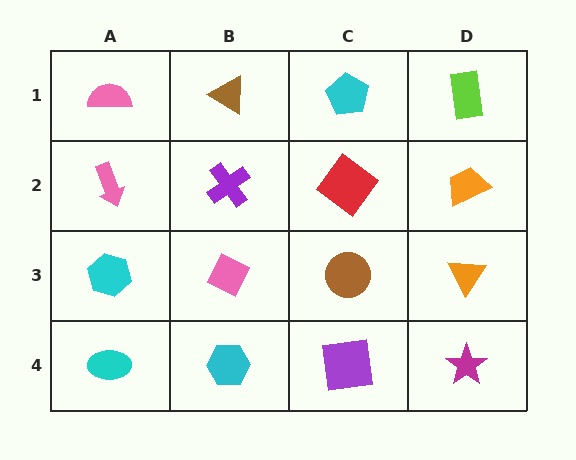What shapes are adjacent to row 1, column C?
A red diamond (row 2, column C), a brown triangle (row 1, column B), a lime rectangle (row 1, column D).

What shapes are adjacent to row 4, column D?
An orange triangle (row 3, column D), a purple square (row 4, column C).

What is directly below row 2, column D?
An orange triangle.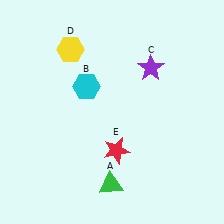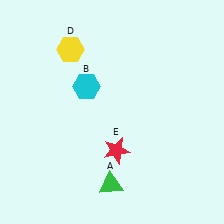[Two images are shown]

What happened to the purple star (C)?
The purple star (C) was removed in Image 2. It was in the top-right area of Image 1.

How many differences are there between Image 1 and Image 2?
There is 1 difference between the two images.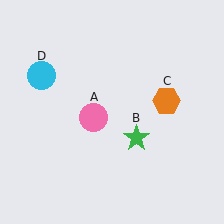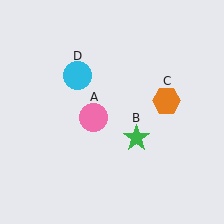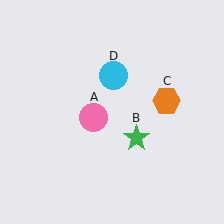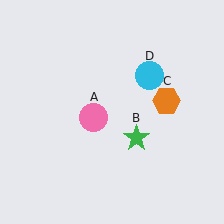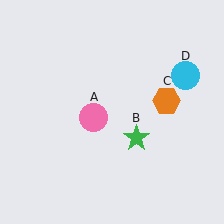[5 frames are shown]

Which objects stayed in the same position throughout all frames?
Pink circle (object A) and green star (object B) and orange hexagon (object C) remained stationary.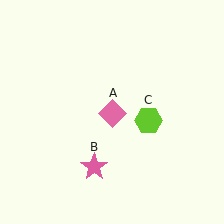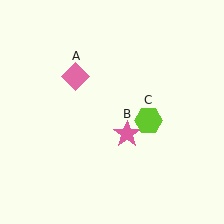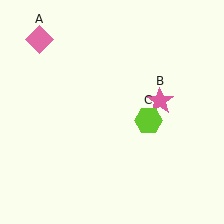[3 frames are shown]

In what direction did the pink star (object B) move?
The pink star (object B) moved up and to the right.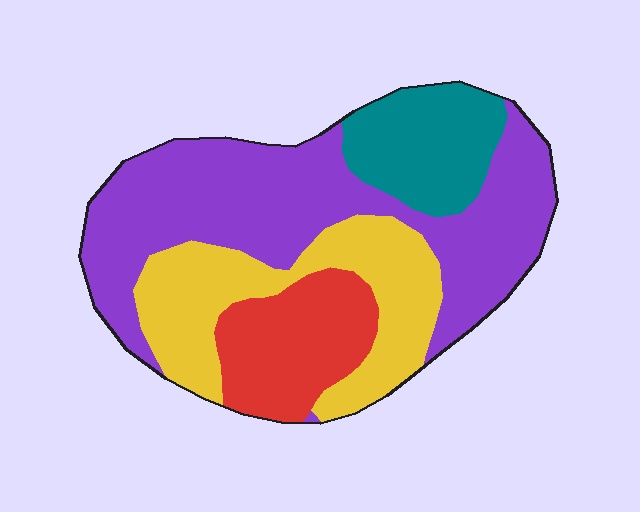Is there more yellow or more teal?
Yellow.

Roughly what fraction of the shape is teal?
Teal covers 14% of the shape.